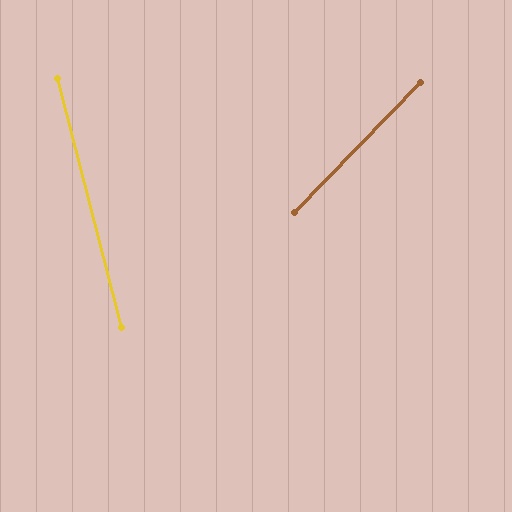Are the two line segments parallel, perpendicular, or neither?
Neither parallel nor perpendicular — they differ by about 59°.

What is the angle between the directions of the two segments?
Approximately 59 degrees.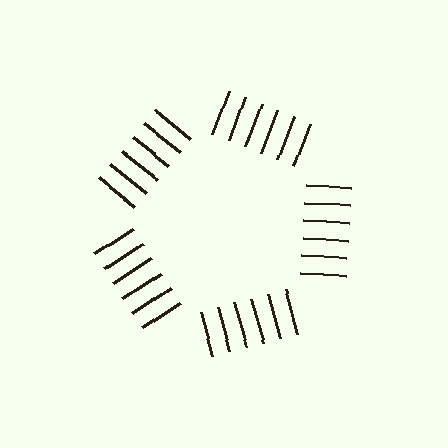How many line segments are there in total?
30 — 6 along each of the 5 edges.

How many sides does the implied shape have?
5 sides — the line-ends trace a pentagon.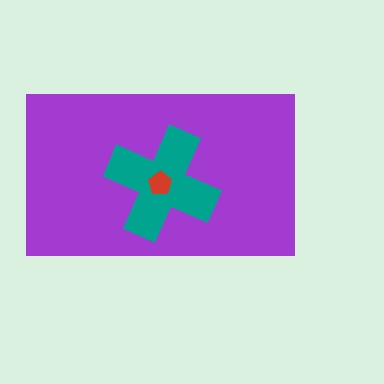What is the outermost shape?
The purple rectangle.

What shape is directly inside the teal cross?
The red pentagon.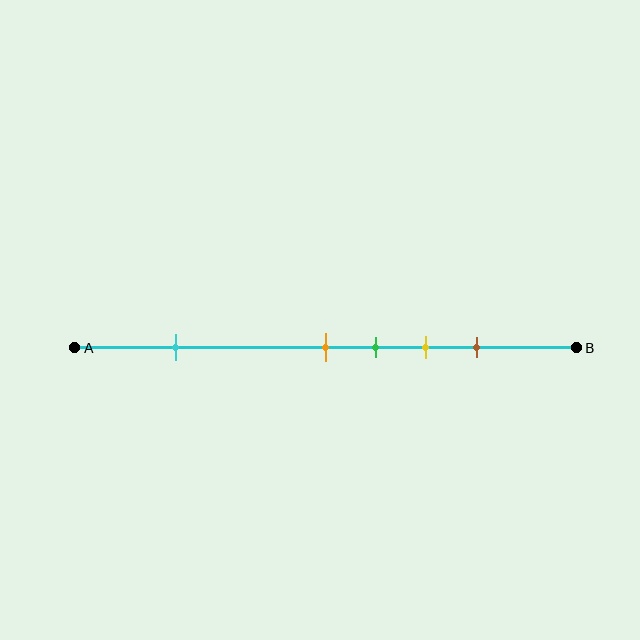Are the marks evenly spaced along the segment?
No, the marks are not evenly spaced.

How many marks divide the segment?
There are 5 marks dividing the segment.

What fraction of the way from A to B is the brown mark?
The brown mark is approximately 80% (0.8) of the way from A to B.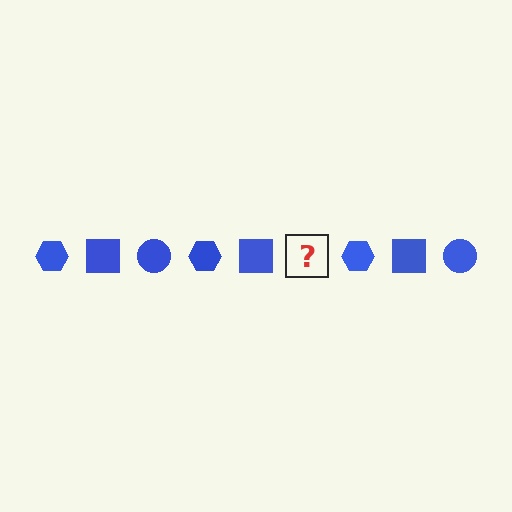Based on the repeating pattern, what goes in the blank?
The blank should be a blue circle.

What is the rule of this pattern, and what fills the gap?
The rule is that the pattern cycles through hexagon, square, circle shapes in blue. The gap should be filled with a blue circle.